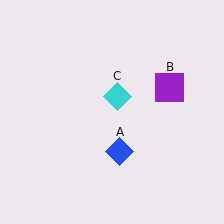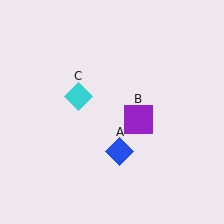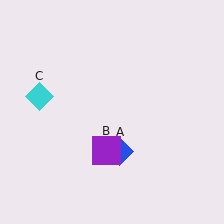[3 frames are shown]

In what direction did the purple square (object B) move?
The purple square (object B) moved down and to the left.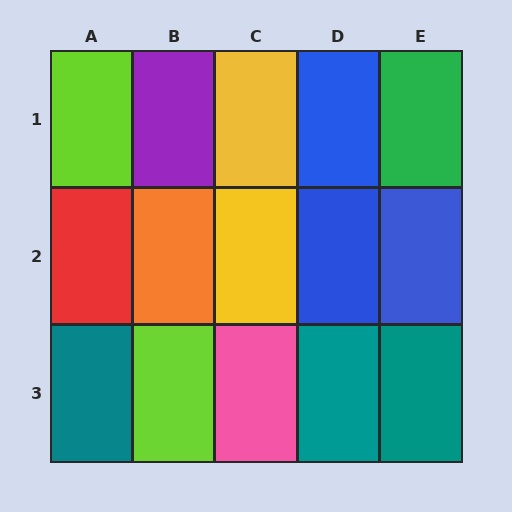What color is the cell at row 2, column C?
Yellow.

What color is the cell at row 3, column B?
Lime.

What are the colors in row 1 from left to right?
Lime, purple, yellow, blue, green.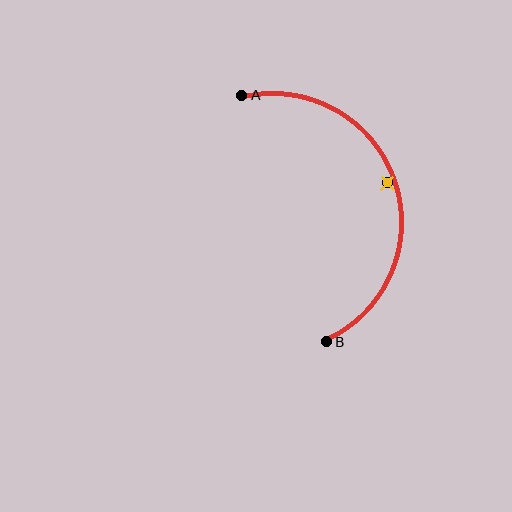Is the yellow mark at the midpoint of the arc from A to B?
No — the yellow mark does not lie on the arc at all. It sits slightly inside the curve.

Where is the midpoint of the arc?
The arc midpoint is the point on the curve farthest from the straight line joining A and B. It sits to the right of that line.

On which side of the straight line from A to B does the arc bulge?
The arc bulges to the right of the straight line connecting A and B.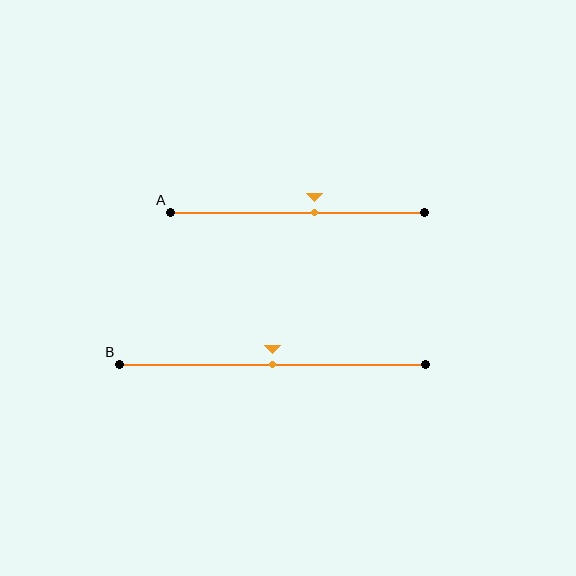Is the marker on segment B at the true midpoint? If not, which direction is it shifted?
Yes, the marker on segment B is at the true midpoint.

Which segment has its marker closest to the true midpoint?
Segment B has its marker closest to the true midpoint.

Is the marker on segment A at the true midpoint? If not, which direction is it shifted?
No, the marker on segment A is shifted to the right by about 7% of the segment length.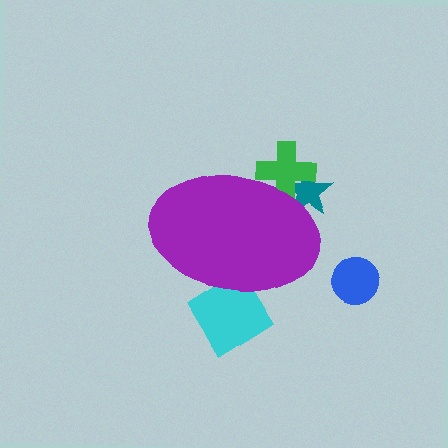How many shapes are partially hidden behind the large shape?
3 shapes are partially hidden.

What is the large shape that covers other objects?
A purple ellipse.